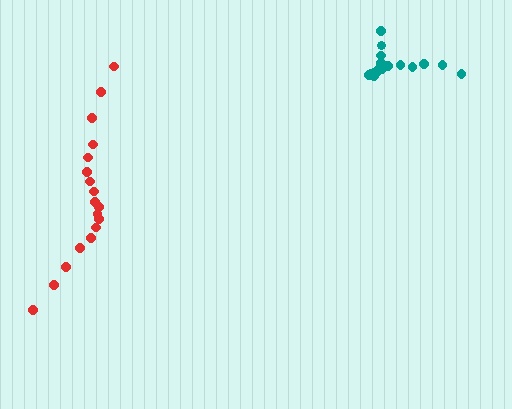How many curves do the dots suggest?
There are 2 distinct paths.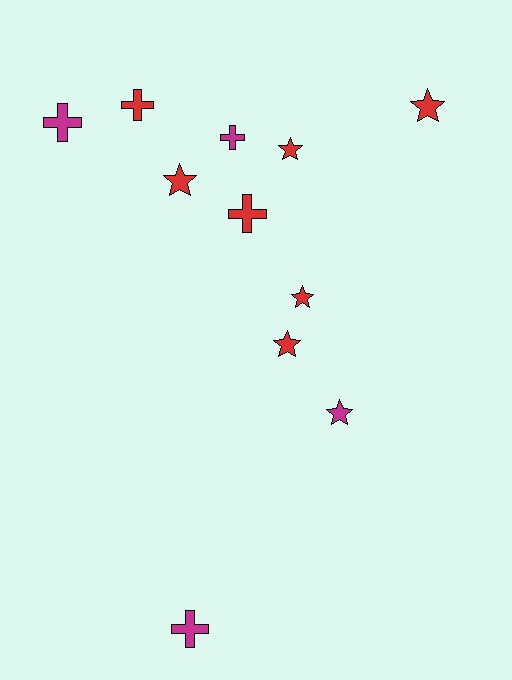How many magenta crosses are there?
There are 3 magenta crosses.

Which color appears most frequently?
Red, with 7 objects.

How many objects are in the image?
There are 11 objects.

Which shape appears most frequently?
Star, with 6 objects.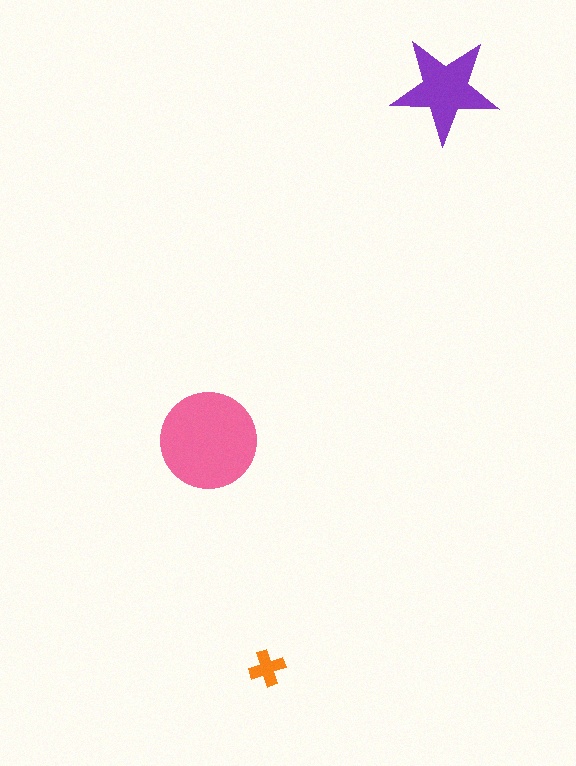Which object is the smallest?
The orange cross.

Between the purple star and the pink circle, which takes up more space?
The pink circle.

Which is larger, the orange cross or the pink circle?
The pink circle.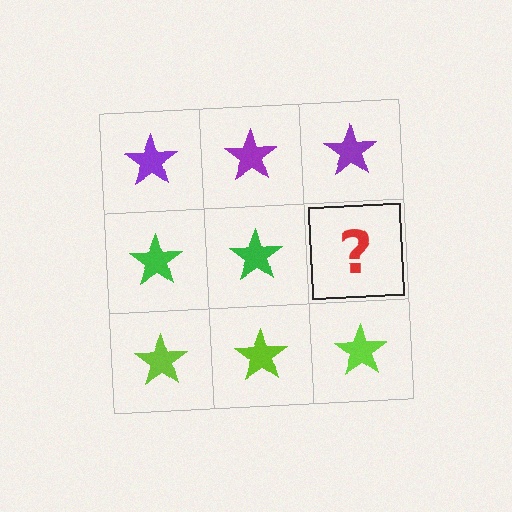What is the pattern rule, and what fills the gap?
The rule is that each row has a consistent color. The gap should be filled with a green star.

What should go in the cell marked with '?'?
The missing cell should contain a green star.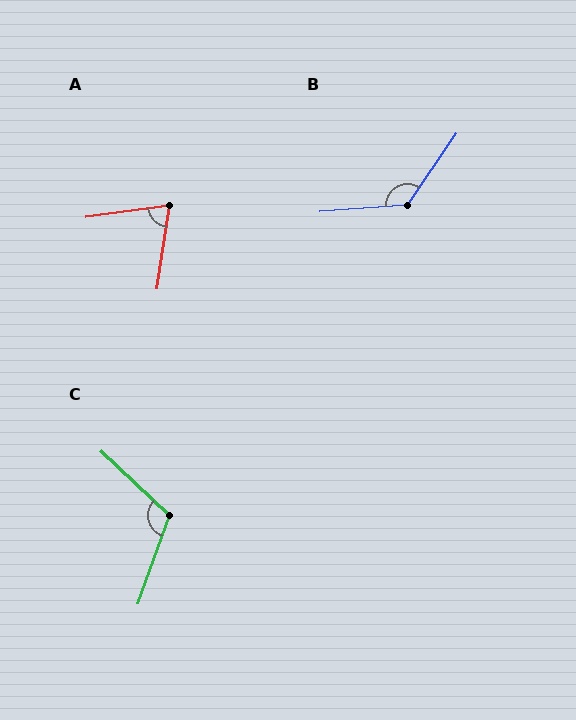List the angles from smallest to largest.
A (74°), C (114°), B (128°).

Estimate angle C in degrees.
Approximately 114 degrees.